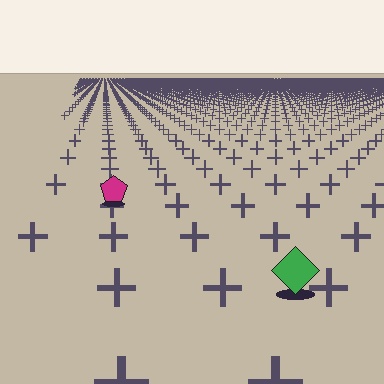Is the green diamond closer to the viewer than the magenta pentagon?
Yes. The green diamond is closer — you can tell from the texture gradient: the ground texture is coarser near it.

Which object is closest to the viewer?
The green diamond is closest. The texture marks near it are larger and more spread out.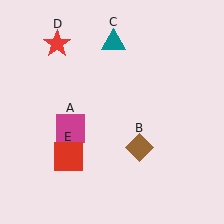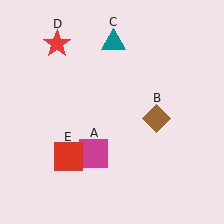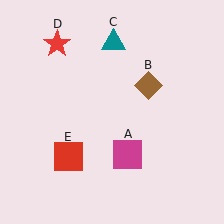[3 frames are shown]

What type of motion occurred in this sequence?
The magenta square (object A), brown diamond (object B) rotated counterclockwise around the center of the scene.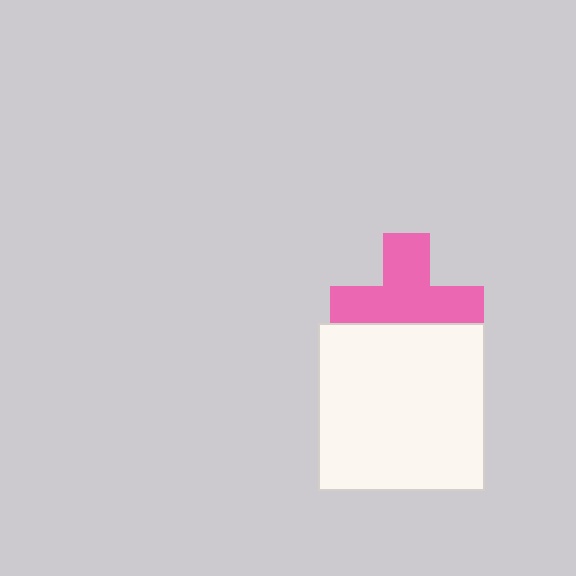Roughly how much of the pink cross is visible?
Most of it is visible (roughly 67%).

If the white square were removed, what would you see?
You would see the complete pink cross.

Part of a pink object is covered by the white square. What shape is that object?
It is a cross.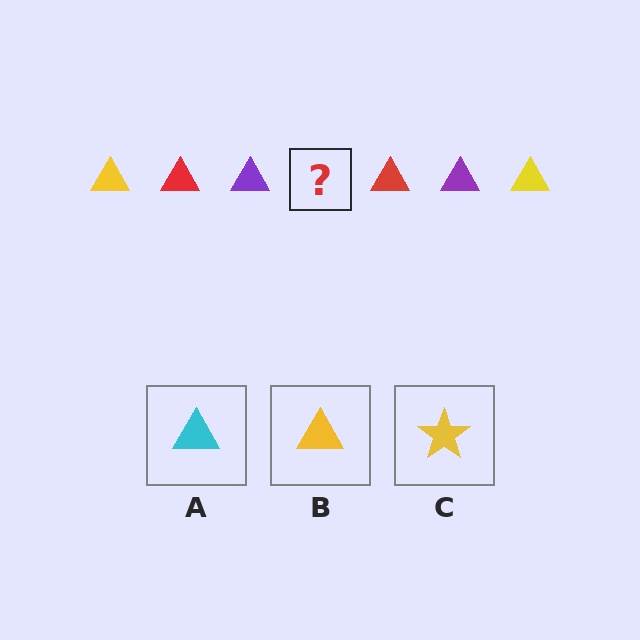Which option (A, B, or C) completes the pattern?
B.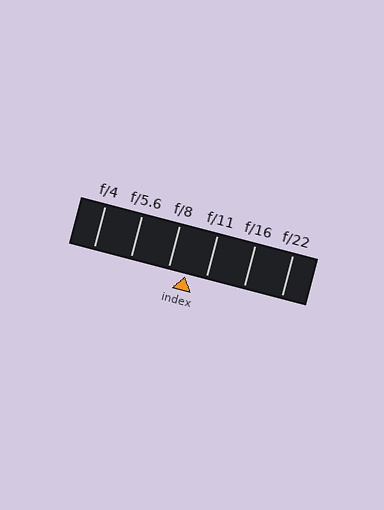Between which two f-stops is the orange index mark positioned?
The index mark is between f/8 and f/11.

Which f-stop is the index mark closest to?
The index mark is closest to f/8.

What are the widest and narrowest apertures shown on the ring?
The widest aperture shown is f/4 and the narrowest is f/22.